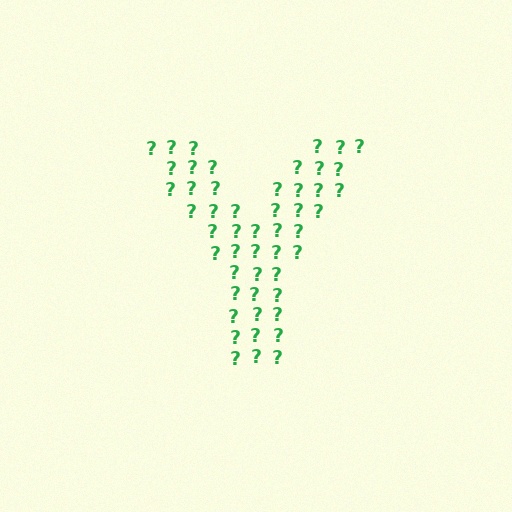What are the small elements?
The small elements are question marks.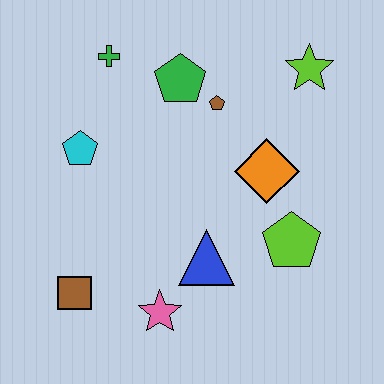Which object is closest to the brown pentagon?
The green pentagon is closest to the brown pentagon.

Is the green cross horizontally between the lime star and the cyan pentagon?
Yes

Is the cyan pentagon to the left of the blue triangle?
Yes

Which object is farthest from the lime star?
The brown square is farthest from the lime star.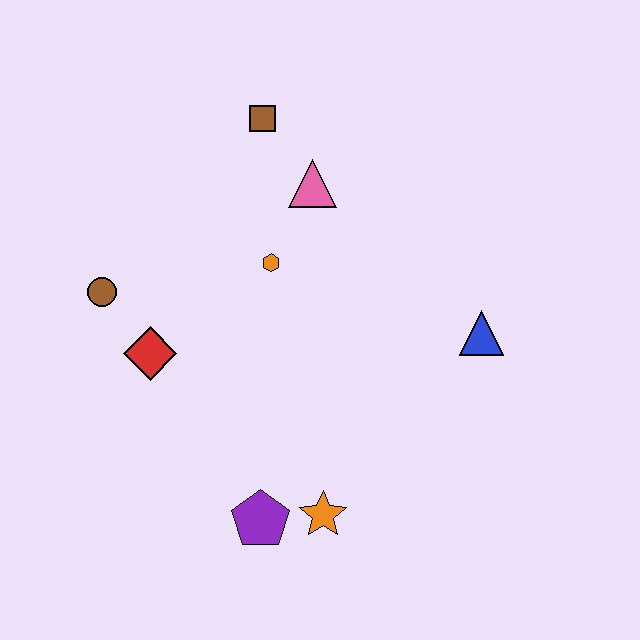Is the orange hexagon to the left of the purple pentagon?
No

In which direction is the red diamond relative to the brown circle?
The red diamond is below the brown circle.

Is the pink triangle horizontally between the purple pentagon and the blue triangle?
Yes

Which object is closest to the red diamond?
The brown circle is closest to the red diamond.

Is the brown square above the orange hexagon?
Yes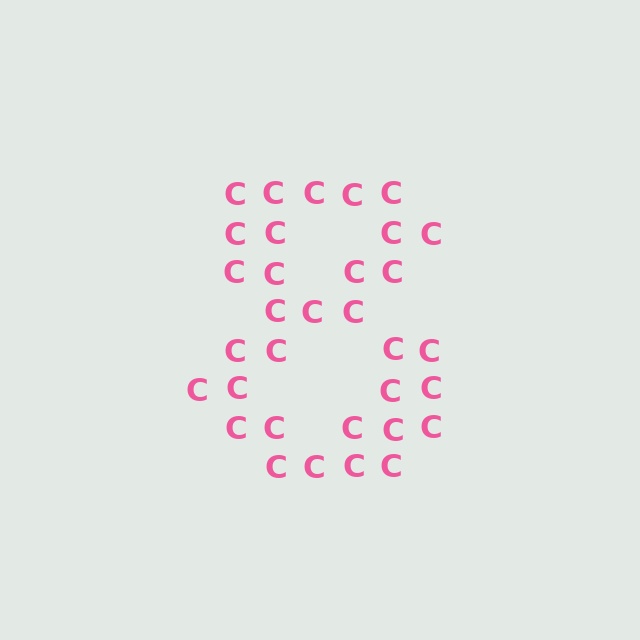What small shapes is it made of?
It is made of small letter C's.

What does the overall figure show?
The overall figure shows the digit 8.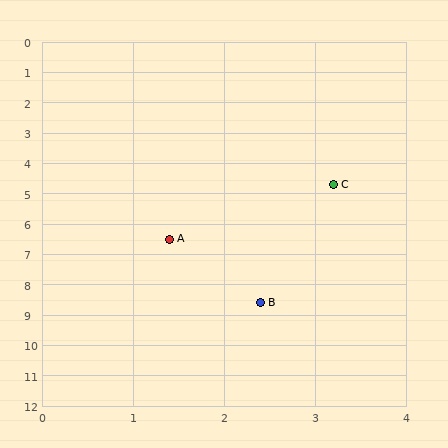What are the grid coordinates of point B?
Point B is at approximately (2.4, 8.6).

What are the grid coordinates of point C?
Point C is at approximately (3.2, 4.7).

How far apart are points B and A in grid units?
Points B and A are about 2.3 grid units apart.